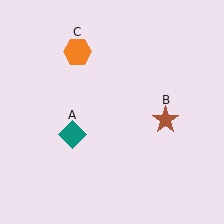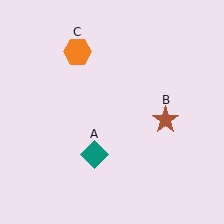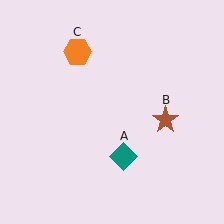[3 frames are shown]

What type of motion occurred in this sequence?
The teal diamond (object A) rotated counterclockwise around the center of the scene.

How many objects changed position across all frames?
1 object changed position: teal diamond (object A).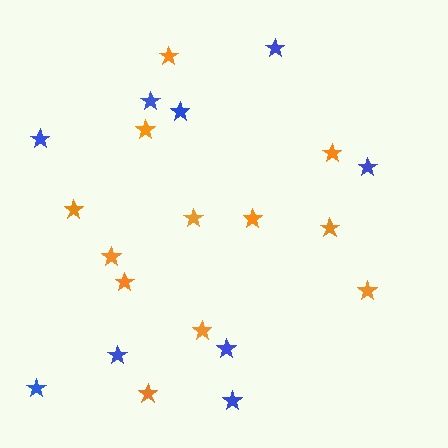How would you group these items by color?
There are 2 groups: one group of orange stars (12) and one group of blue stars (9).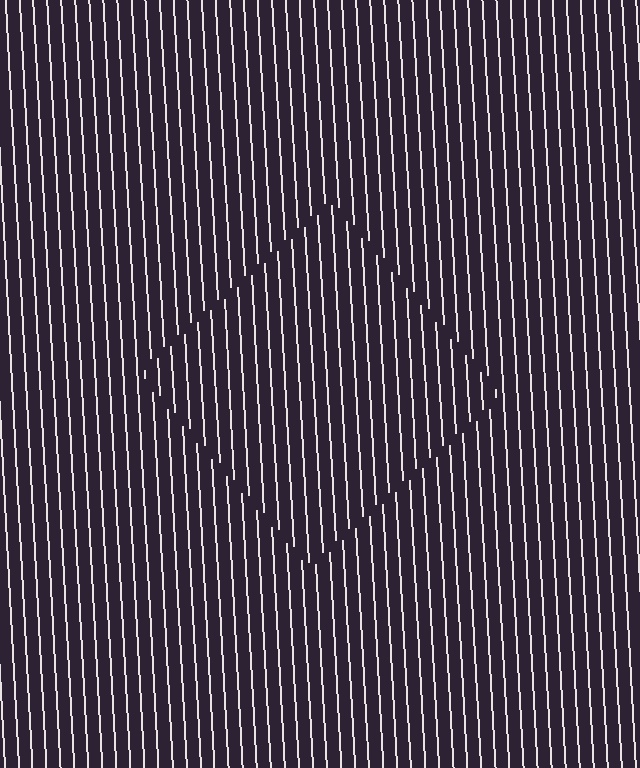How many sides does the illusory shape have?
4 sides — the line-ends trace a square.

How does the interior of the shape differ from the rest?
The interior of the shape contains the same grating, shifted by half a period — the contour is defined by the phase discontinuity where line-ends from the inner and outer gratings abut.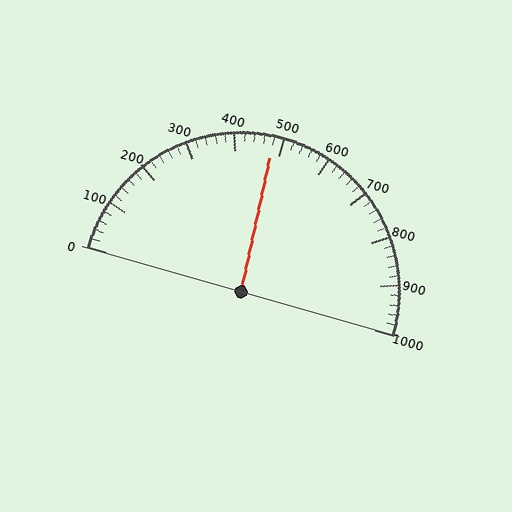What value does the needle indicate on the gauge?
The needle indicates approximately 480.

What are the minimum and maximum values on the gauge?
The gauge ranges from 0 to 1000.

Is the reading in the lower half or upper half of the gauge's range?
The reading is in the lower half of the range (0 to 1000).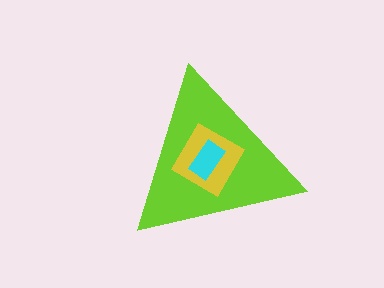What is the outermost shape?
The lime triangle.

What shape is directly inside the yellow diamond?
The cyan rectangle.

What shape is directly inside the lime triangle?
The yellow diamond.